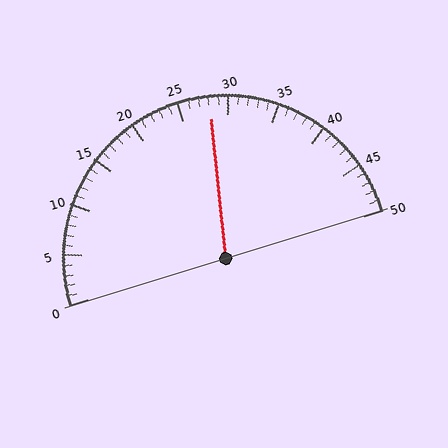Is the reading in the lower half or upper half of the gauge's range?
The reading is in the upper half of the range (0 to 50).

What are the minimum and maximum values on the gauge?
The gauge ranges from 0 to 50.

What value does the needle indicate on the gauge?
The needle indicates approximately 28.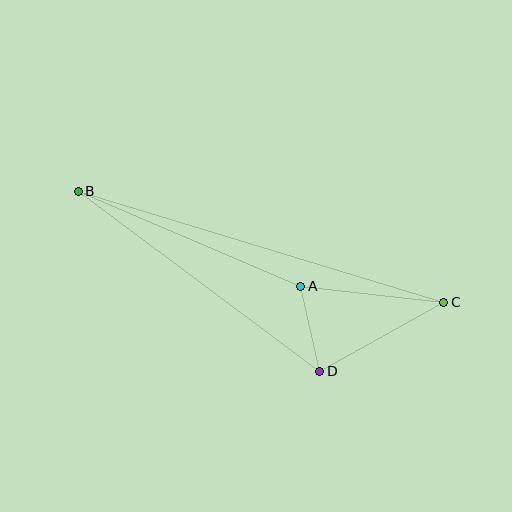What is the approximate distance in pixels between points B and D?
The distance between B and D is approximately 301 pixels.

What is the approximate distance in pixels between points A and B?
The distance between A and B is approximately 242 pixels.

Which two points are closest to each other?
Points A and D are closest to each other.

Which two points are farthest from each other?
Points B and C are farthest from each other.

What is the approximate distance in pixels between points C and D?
The distance between C and D is approximately 142 pixels.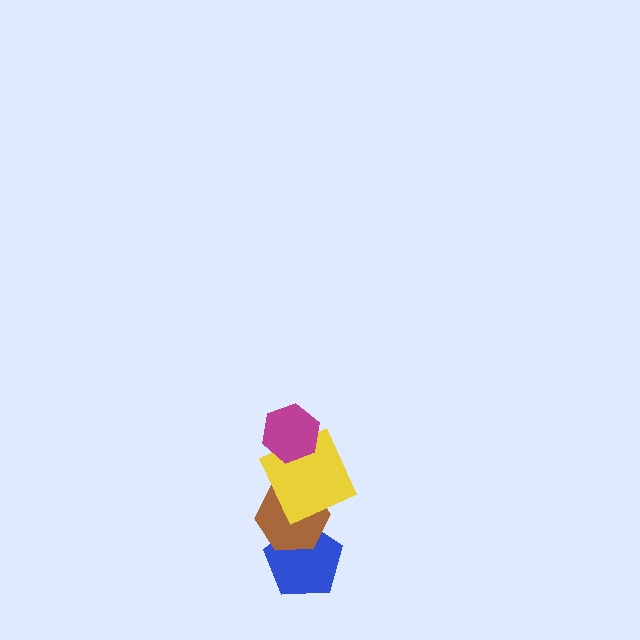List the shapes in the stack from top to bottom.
From top to bottom: the magenta hexagon, the yellow square, the brown hexagon, the blue pentagon.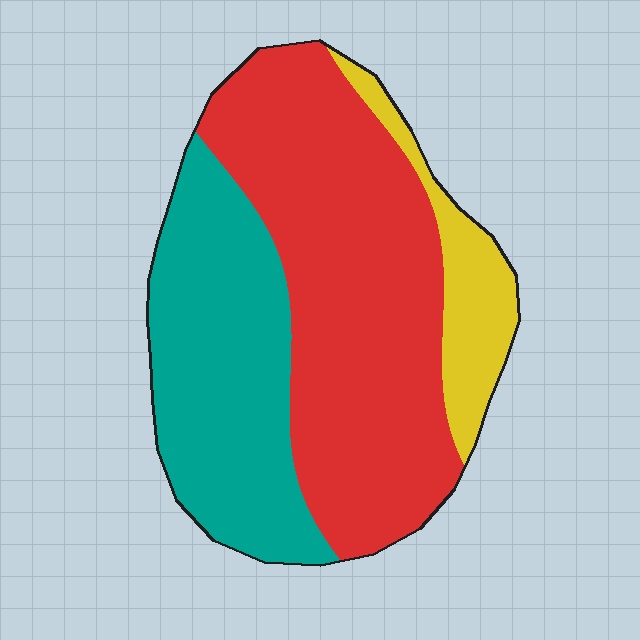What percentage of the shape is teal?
Teal takes up about one third (1/3) of the shape.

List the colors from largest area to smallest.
From largest to smallest: red, teal, yellow.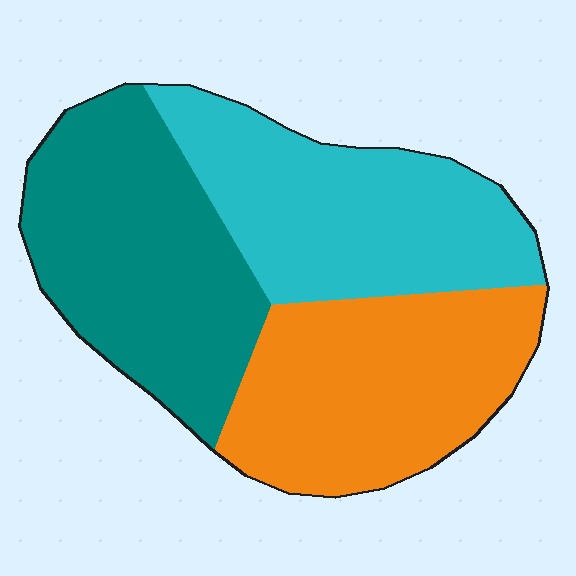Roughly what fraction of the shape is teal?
Teal takes up about one third (1/3) of the shape.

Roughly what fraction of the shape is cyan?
Cyan covers about 30% of the shape.